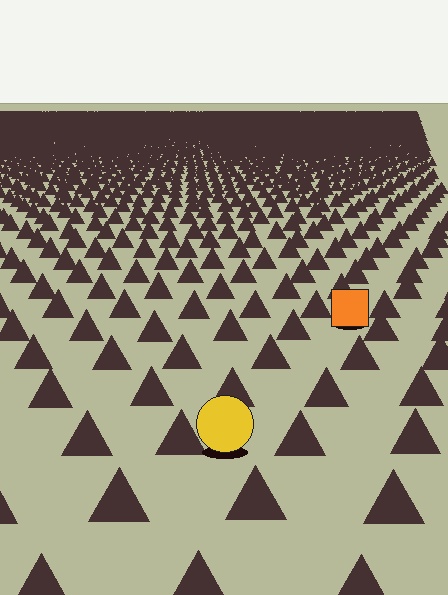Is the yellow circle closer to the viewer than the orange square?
Yes. The yellow circle is closer — you can tell from the texture gradient: the ground texture is coarser near it.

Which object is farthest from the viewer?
The orange square is farthest from the viewer. It appears smaller and the ground texture around it is denser.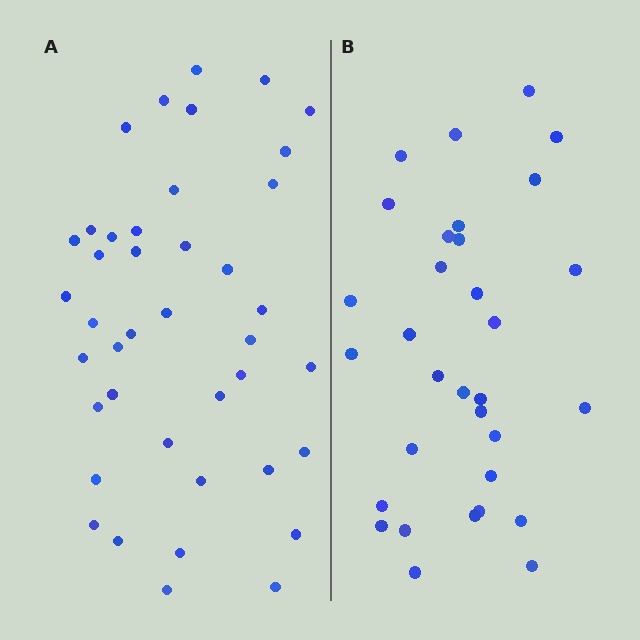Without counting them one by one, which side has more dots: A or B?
Region A (the left region) has more dots.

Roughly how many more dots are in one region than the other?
Region A has roughly 8 or so more dots than region B.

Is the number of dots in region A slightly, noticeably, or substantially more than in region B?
Region A has noticeably more, but not dramatically so. The ratio is roughly 1.3 to 1.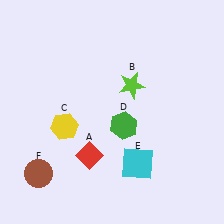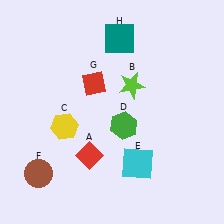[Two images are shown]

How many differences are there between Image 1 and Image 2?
There are 2 differences between the two images.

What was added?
A red diamond (G), a teal square (H) were added in Image 2.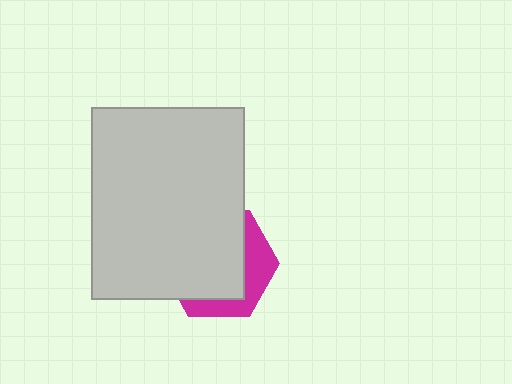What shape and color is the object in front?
The object in front is a light gray rectangle.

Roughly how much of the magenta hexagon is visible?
A small part of it is visible (roughly 32%).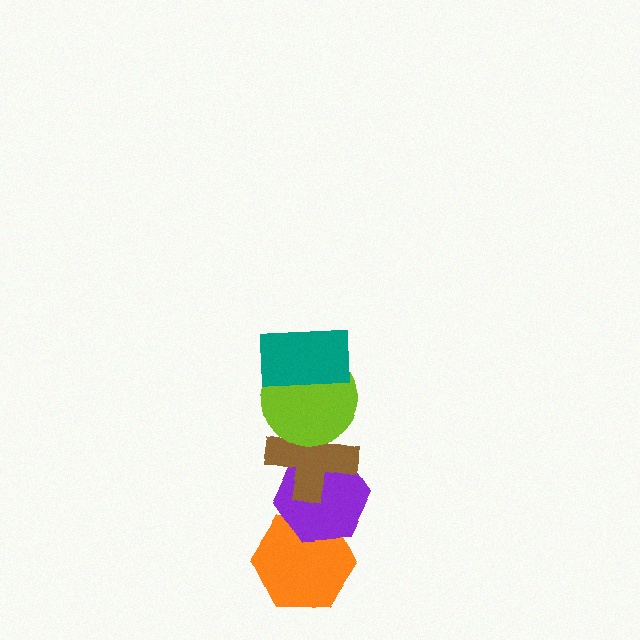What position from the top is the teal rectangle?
The teal rectangle is 1st from the top.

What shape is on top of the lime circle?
The teal rectangle is on top of the lime circle.